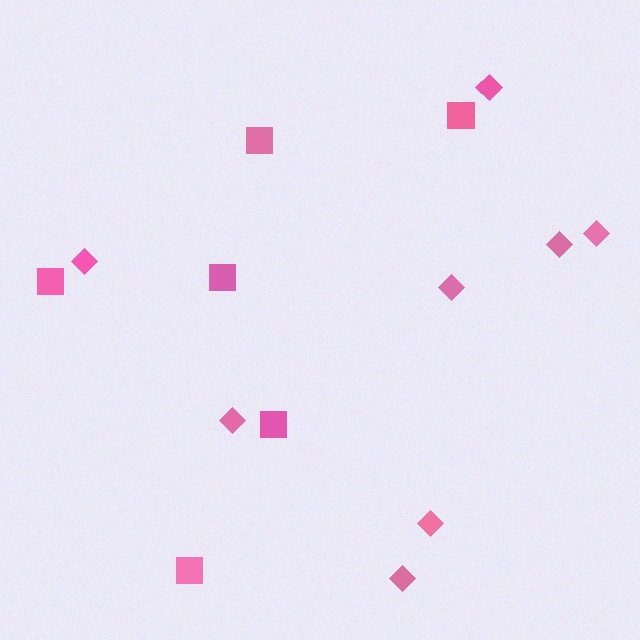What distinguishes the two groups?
There are 2 groups: one group of squares (6) and one group of diamonds (8).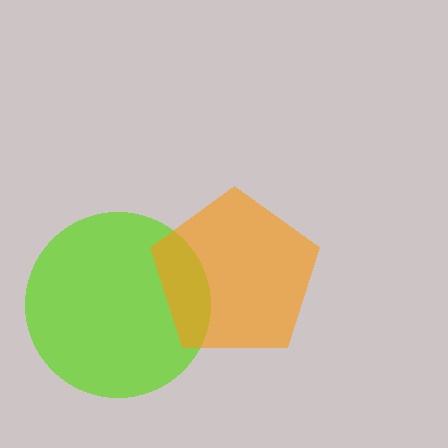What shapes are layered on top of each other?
The layered shapes are: a lime circle, an orange pentagon.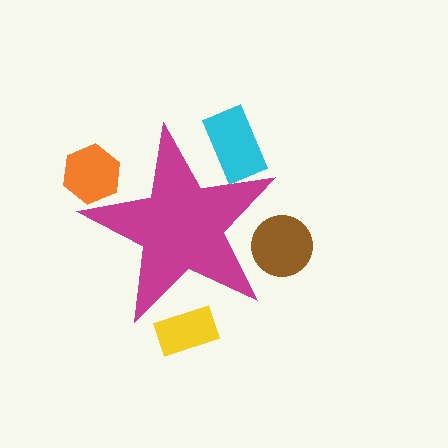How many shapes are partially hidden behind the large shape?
4 shapes are partially hidden.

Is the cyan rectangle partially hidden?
Yes, the cyan rectangle is partially hidden behind the magenta star.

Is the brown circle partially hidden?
Yes, the brown circle is partially hidden behind the magenta star.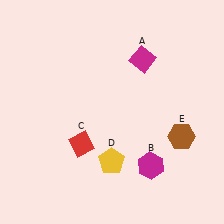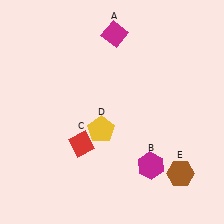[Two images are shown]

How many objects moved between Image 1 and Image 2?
3 objects moved between the two images.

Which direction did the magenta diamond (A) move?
The magenta diamond (A) moved left.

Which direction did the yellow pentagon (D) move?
The yellow pentagon (D) moved up.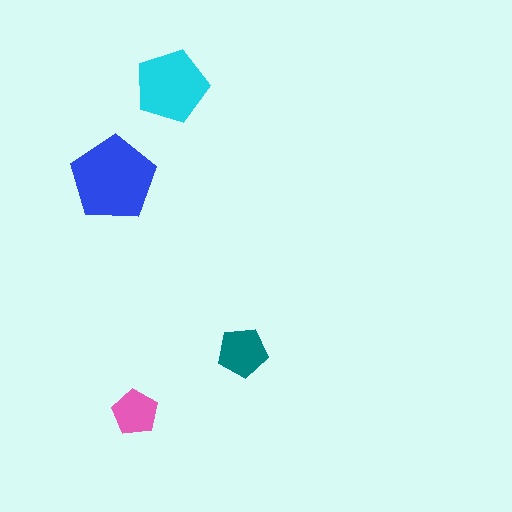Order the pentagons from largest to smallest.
the blue one, the cyan one, the teal one, the pink one.